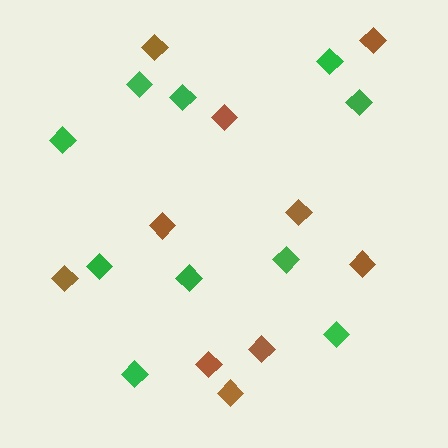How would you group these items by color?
There are 2 groups: one group of green diamonds (10) and one group of brown diamonds (10).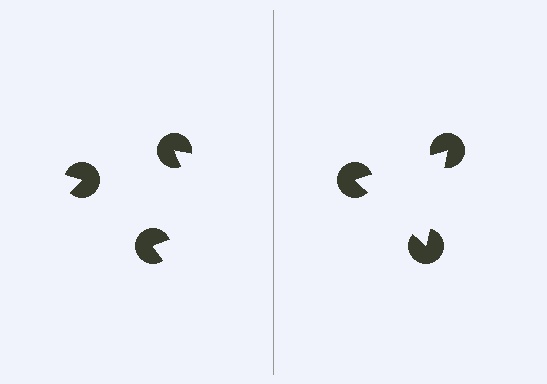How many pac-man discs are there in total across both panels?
6 — 3 on each side.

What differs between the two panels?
The pac-man discs are positioned identically on both sides; only the wedge orientations differ. On the right they align to a triangle; on the left they are misaligned.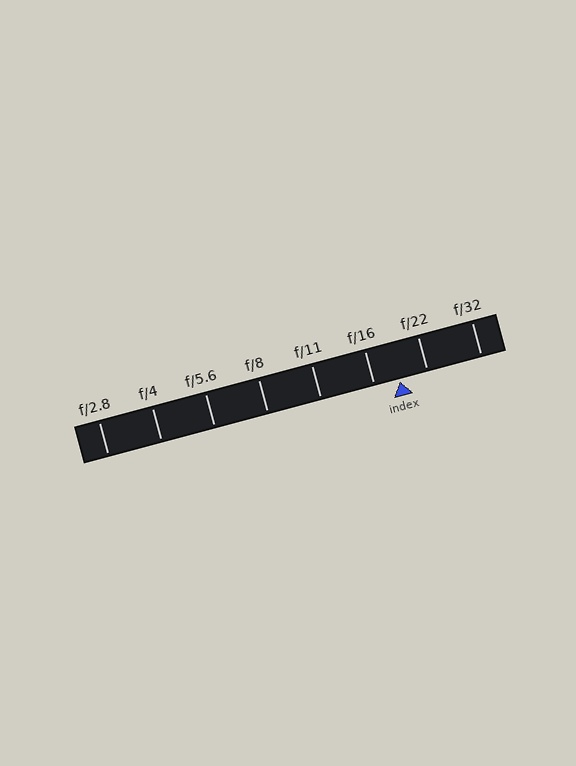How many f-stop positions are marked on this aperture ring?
There are 8 f-stop positions marked.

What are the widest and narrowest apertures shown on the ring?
The widest aperture shown is f/2.8 and the narrowest is f/32.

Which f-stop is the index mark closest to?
The index mark is closest to f/16.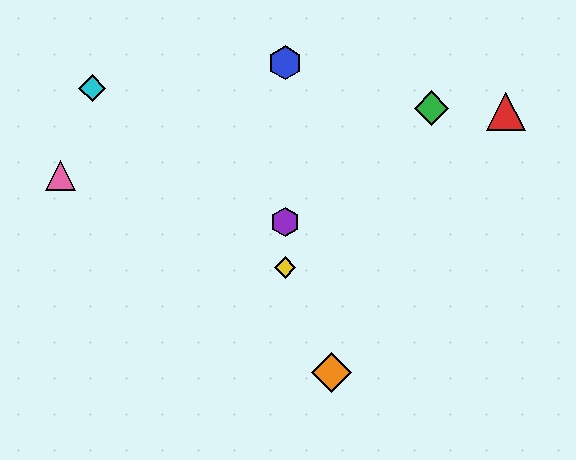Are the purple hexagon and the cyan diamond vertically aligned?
No, the purple hexagon is at x≈285 and the cyan diamond is at x≈92.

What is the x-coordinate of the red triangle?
The red triangle is at x≈506.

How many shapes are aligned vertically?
3 shapes (the blue hexagon, the yellow diamond, the purple hexagon) are aligned vertically.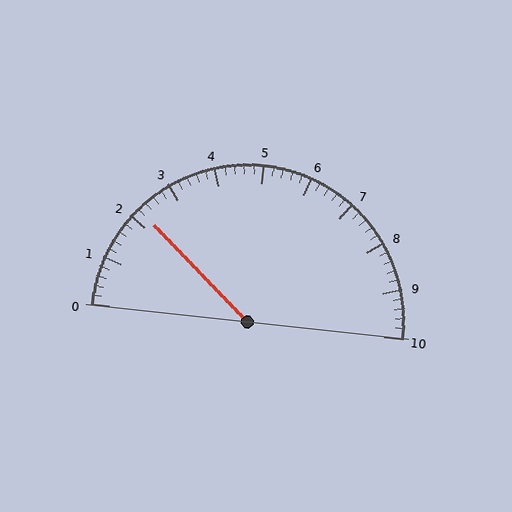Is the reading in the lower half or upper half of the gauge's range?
The reading is in the lower half of the range (0 to 10).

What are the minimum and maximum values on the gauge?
The gauge ranges from 0 to 10.